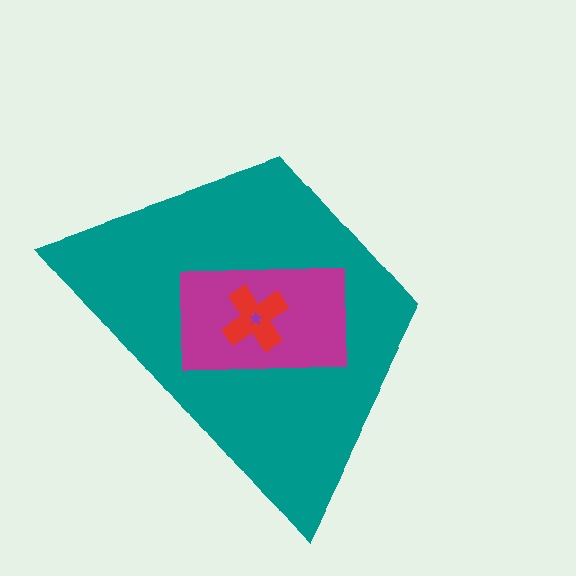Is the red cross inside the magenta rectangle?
Yes.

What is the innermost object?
The purple star.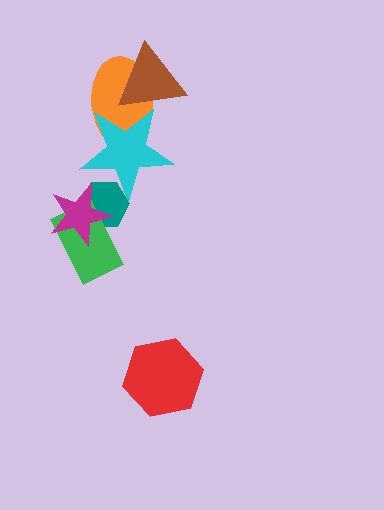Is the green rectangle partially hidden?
Yes, it is partially covered by another shape.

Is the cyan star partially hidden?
No, no other shape covers it.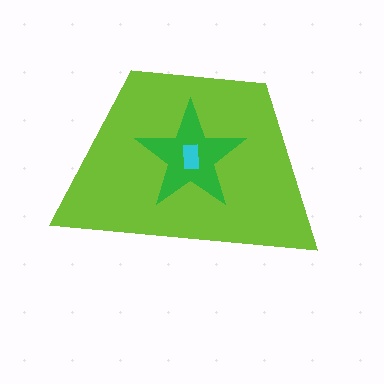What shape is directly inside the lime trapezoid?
The green star.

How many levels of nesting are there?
3.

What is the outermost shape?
The lime trapezoid.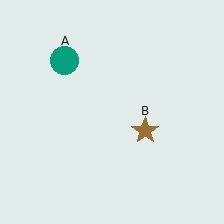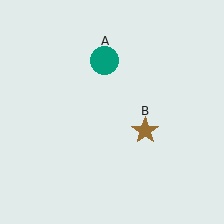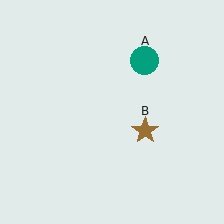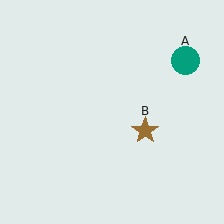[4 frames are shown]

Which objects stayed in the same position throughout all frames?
Brown star (object B) remained stationary.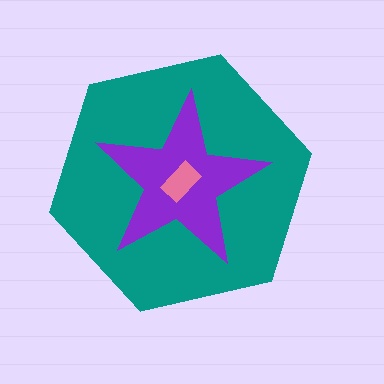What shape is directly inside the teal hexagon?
The purple star.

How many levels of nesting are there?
3.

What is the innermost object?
The pink rectangle.